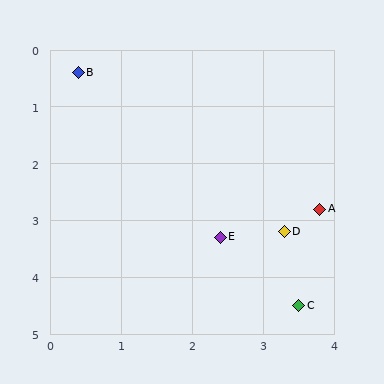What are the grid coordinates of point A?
Point A is at approximately (3.8, 2.8).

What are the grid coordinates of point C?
Point C is at approximately (3.5, 4.5).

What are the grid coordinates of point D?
Point D is at approximately (3.3, 3.2).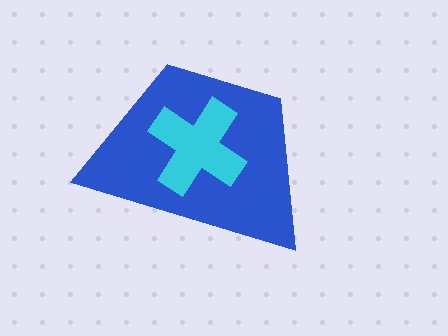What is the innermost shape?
The cyan cross.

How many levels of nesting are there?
2.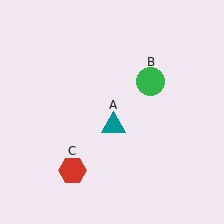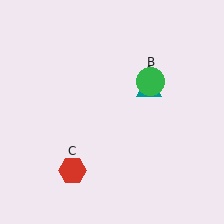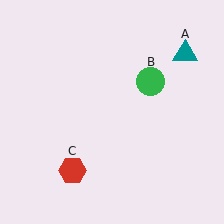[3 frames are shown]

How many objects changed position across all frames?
1 object changed position: teal triangle (object A).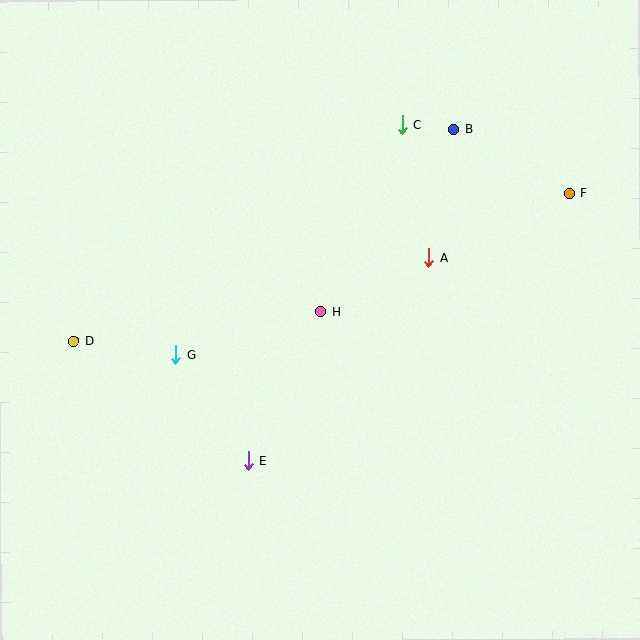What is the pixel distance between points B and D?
The distance between B and D is 435 pixels.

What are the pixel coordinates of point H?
Point H is at (321, 312).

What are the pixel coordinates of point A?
Point A is at (428, 258).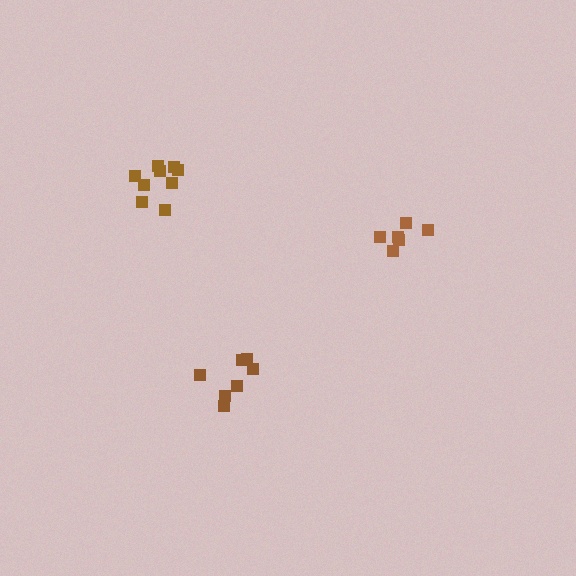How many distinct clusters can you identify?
There are 3 distinct clusters.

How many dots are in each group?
Group 1: 7 dots, Group 2: 6 dots, Group 3: 9 dots (22 total).